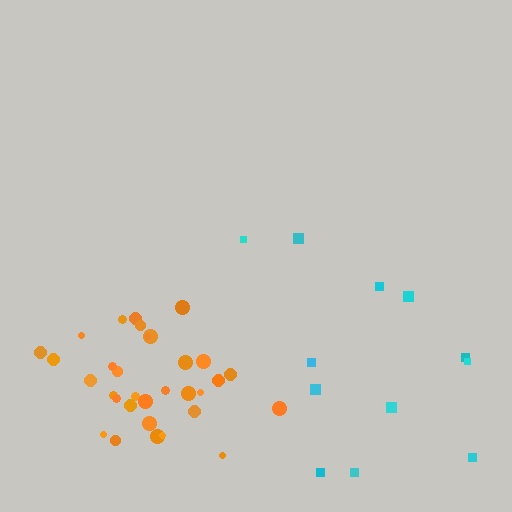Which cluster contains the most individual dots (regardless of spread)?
Orange (32).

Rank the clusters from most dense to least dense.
orange, cyan.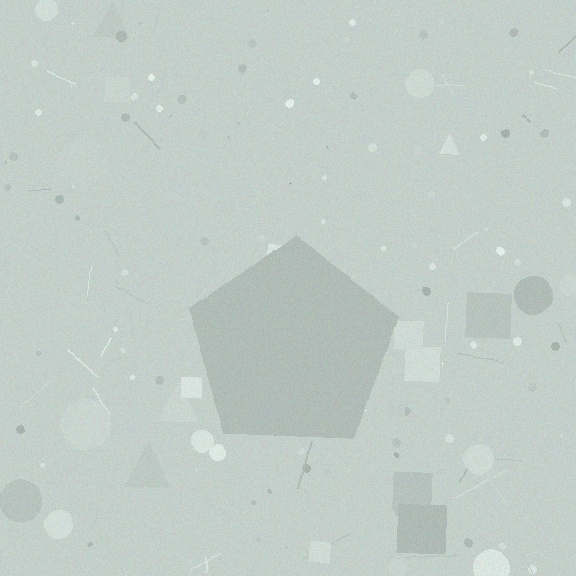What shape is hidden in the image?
A pentagon is hidden in the image.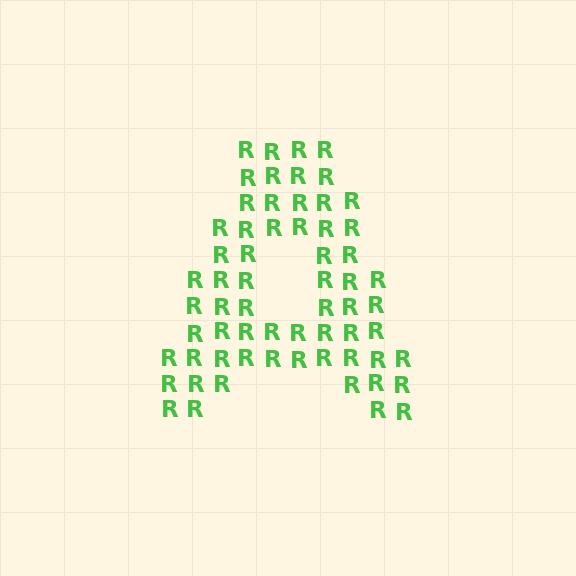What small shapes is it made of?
It is made of small letter R's.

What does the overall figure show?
The overall figure shows the letter A.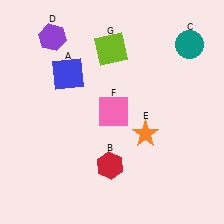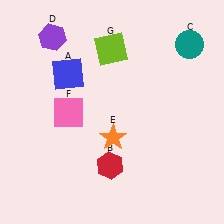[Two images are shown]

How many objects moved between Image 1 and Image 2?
2 objects moved between the two images.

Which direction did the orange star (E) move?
The orange star (E) moved left.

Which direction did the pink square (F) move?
The pink square (F) moved left.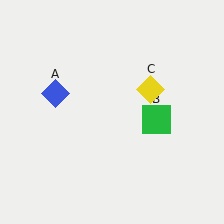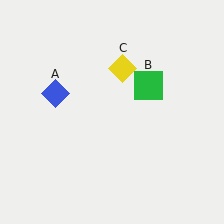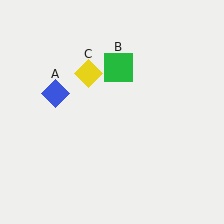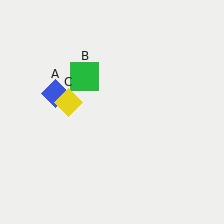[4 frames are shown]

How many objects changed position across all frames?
2 objects changed position: green square (object B), yellow diamond (object C).